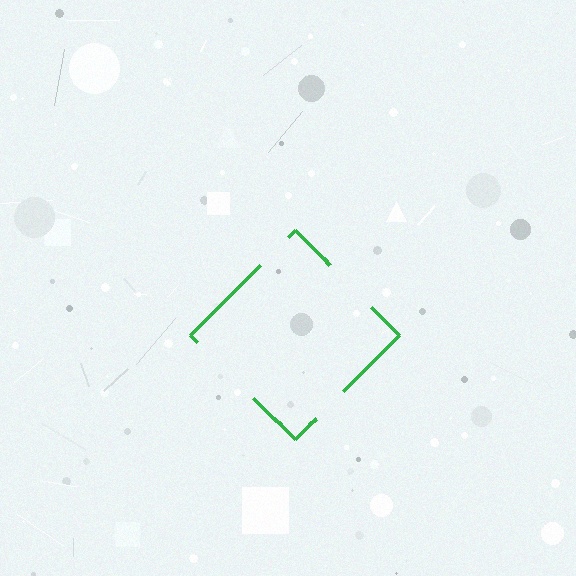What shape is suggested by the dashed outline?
The dashed outline suggests a diamond.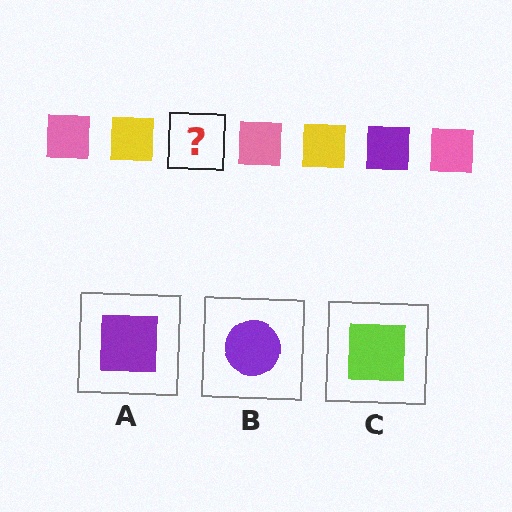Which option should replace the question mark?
Option A.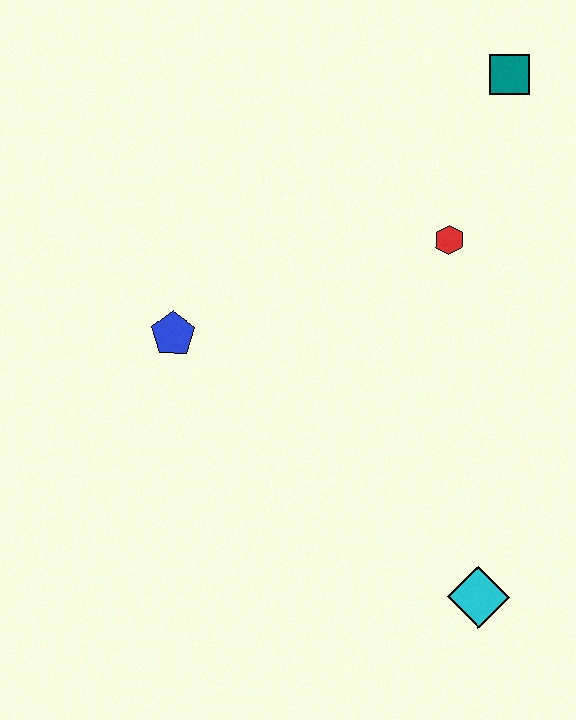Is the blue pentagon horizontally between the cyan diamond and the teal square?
No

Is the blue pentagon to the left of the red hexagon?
Yes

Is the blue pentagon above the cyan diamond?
Yes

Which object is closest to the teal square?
The red hexagon is closest to the teal square.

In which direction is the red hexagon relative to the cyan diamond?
The red hexagon is above the cyan diamond.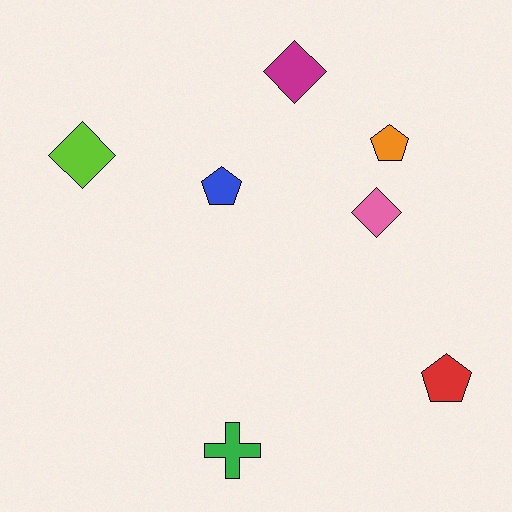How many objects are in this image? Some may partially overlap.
There are 7 objects.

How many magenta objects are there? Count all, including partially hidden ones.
There is 1 magenta object.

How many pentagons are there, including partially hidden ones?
There are 3 pentagons.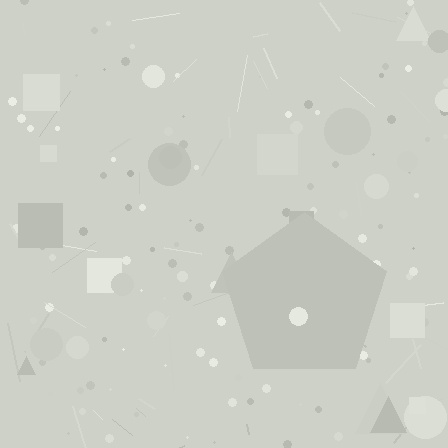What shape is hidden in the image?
A pentagon is hidden in the image.